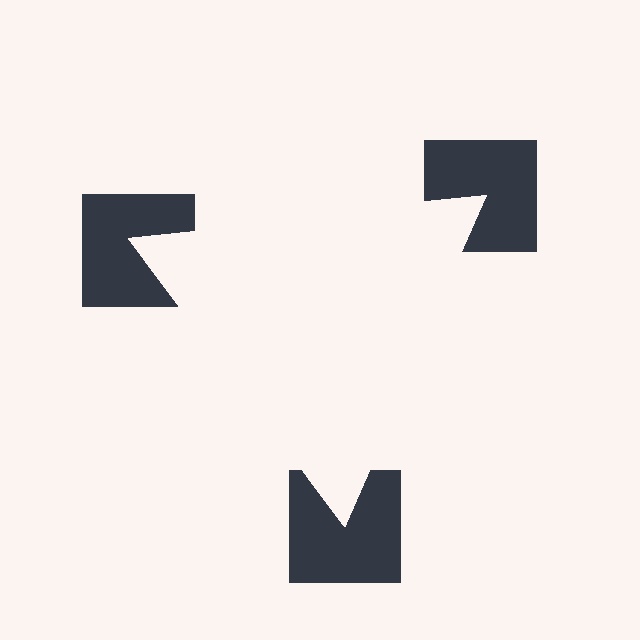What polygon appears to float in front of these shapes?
An illusory triangle — its edges are inferred from the aligned wedge cuts in the notched squares, not physically drawn.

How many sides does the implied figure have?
3 sides.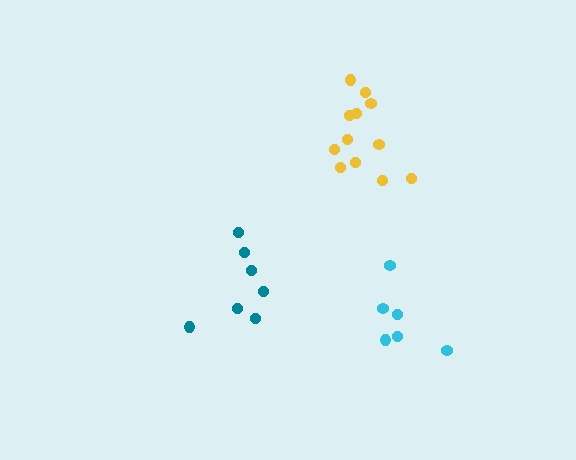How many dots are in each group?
Group 1: 6 dots, Group 2: 7 dots, Group 3: 12 dots (25 total).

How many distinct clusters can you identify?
There are 3 distinct clusters.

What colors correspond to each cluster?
The clusters are colored: cyan, teal, yellow.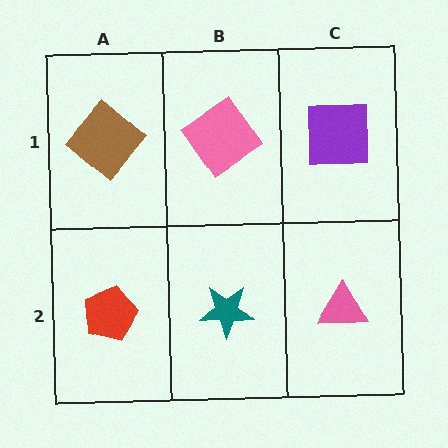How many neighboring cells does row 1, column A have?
2.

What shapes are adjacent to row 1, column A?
A red pentagon (row 2, column A), a pink diamond (row 1, column B).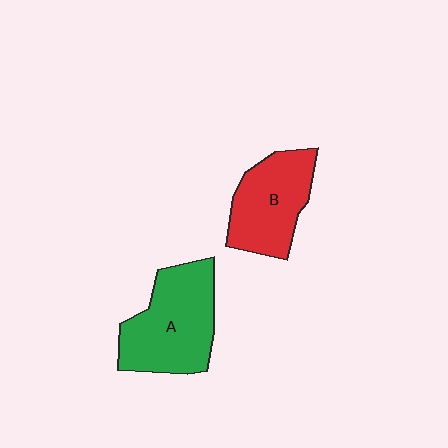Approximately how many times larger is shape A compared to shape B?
Approximately 1.2 times.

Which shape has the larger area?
Shape A (green).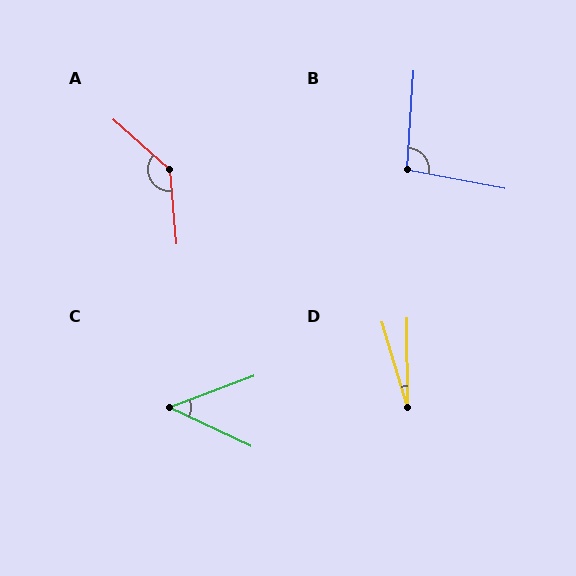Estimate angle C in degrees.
Approximately 45 degrees.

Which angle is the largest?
A, at approximately 136 degrees.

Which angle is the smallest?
D, at approximately 16 degrees.